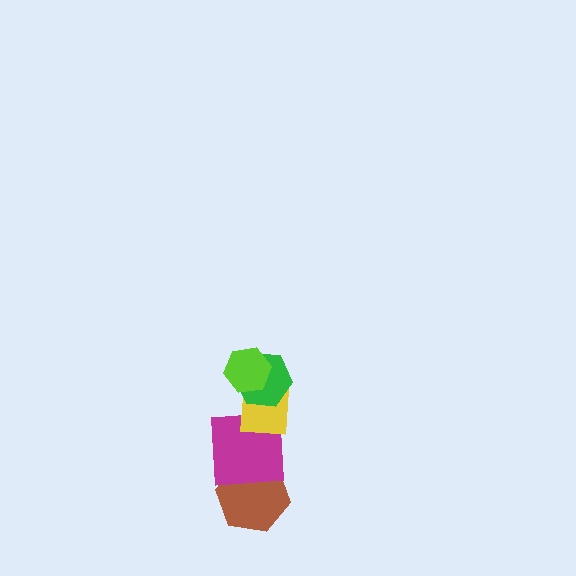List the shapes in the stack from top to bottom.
From top to bottom: the lime hexagon, the green hexagon, the yellow square, the magenta square, the brown hexagon.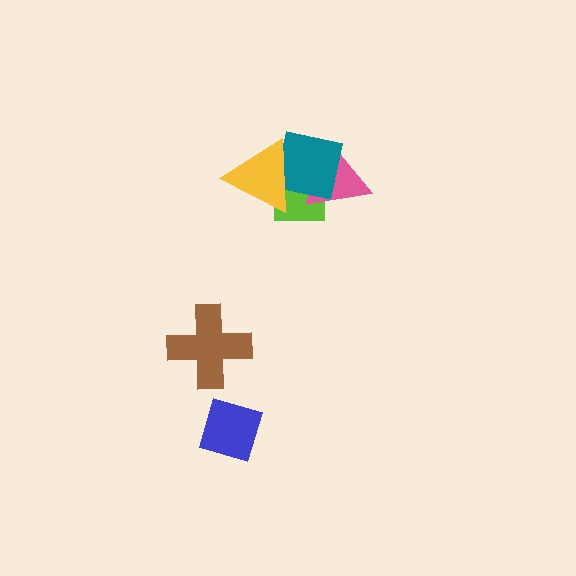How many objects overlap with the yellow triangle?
3 objects overlap with the yellow triangle.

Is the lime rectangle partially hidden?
Yes, it is partially covered by another shape.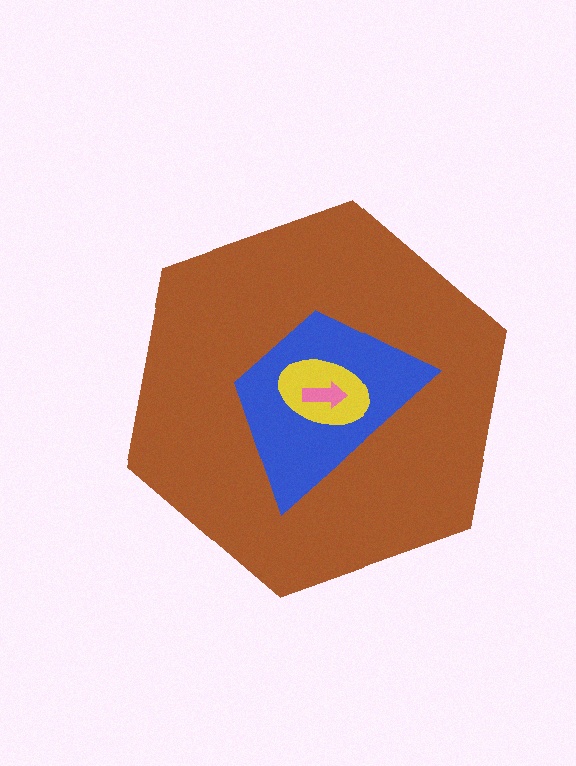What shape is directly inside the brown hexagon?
The blue trapezoid.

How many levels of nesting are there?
4.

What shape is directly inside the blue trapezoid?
The yellow ellipse.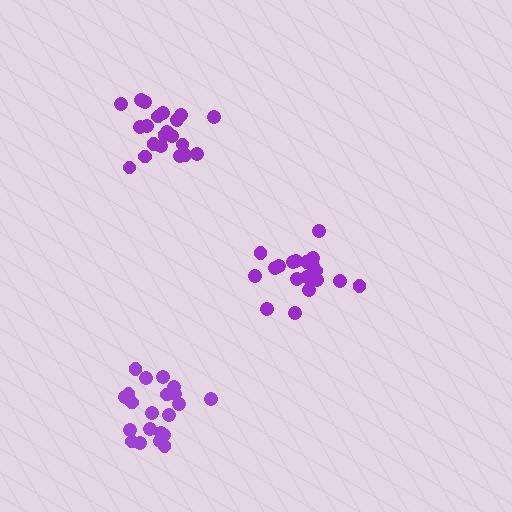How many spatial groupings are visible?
There are 3 spatial groupings.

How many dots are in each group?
Group 1: 19 dots, Group 2: 21 dots, Group 3: 21 dots (61 total).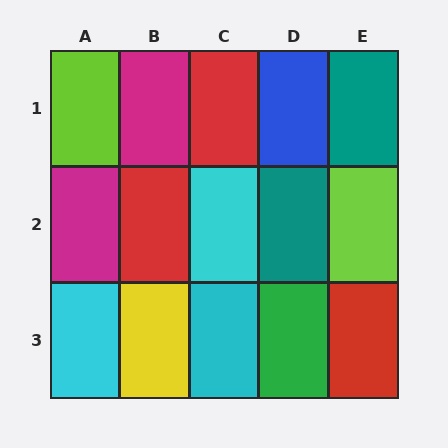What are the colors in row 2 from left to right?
Magenta, red, cyan, teal, lime.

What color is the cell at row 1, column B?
Magenta.